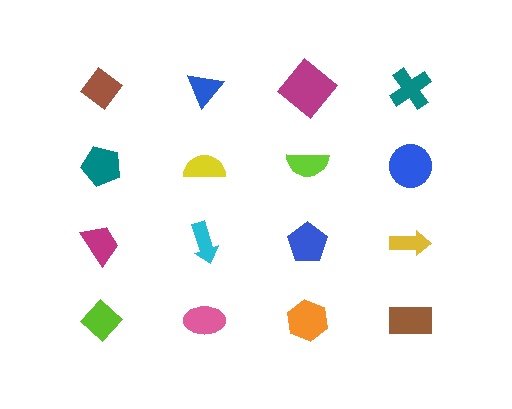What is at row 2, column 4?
A blue circle.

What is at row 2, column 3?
A lime semicircle.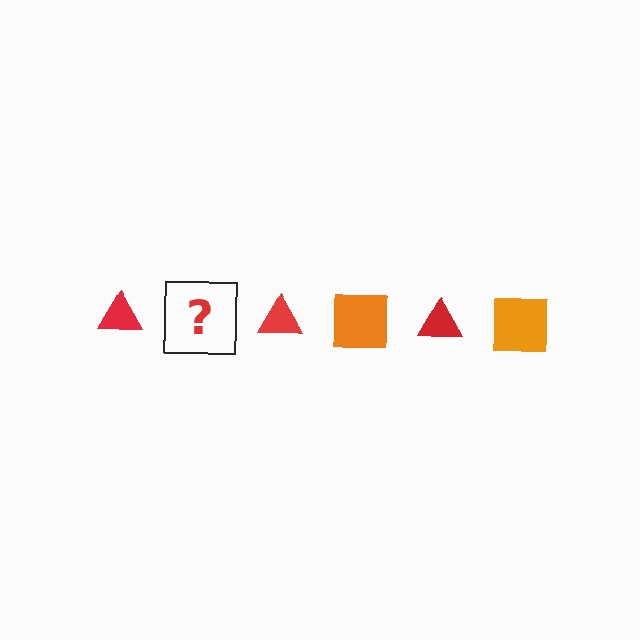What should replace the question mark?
The question mark should be replaced with an orange square.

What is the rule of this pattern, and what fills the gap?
The rule is that the pattern alternates between red triangle and orange square. The gap should be filled with an orange square.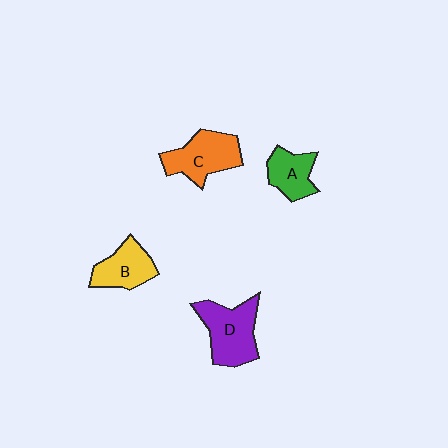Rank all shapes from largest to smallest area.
From largest to smallest: D (purple), C (orange), B (yellow), A (green).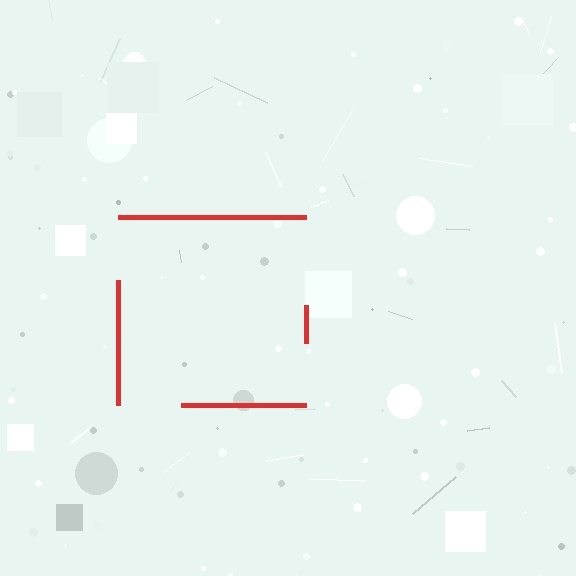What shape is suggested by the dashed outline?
The dashed outline suggests a square.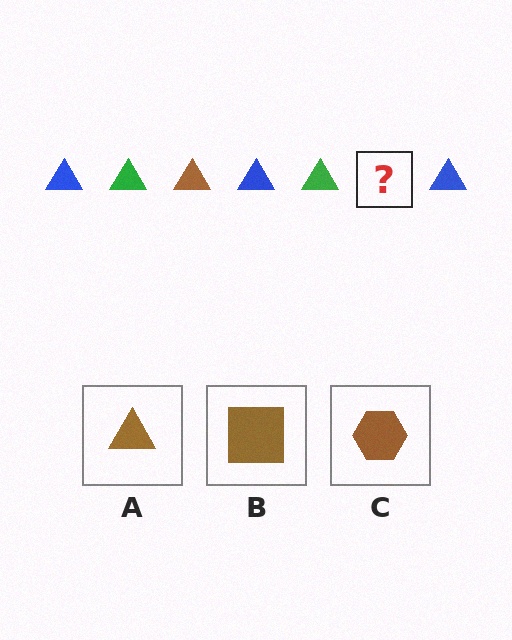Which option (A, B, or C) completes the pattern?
A.